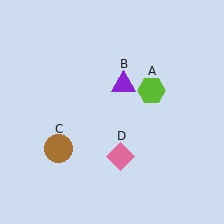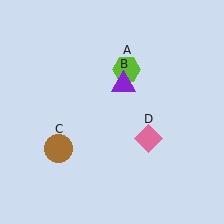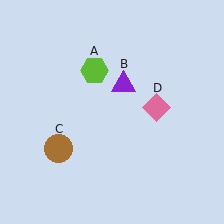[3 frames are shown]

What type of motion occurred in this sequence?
The lime hexagon (object A), pink diamond (object D) rotated counterclockwise around the center of the scene.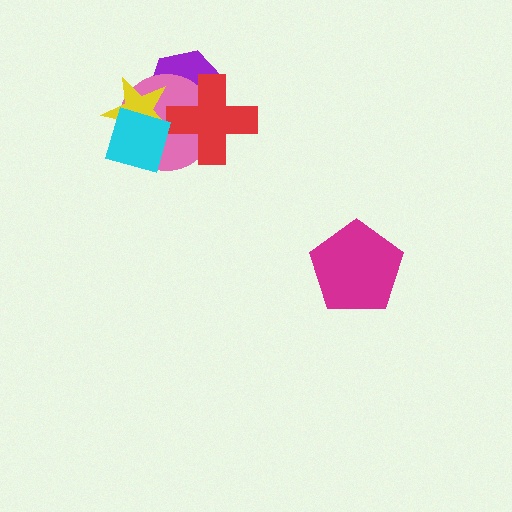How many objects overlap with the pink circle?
4 objects overlap with the pink circle.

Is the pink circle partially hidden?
Yes, it is partially covered by another shape.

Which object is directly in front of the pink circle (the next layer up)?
The yellow star is directly in front of the pink circle.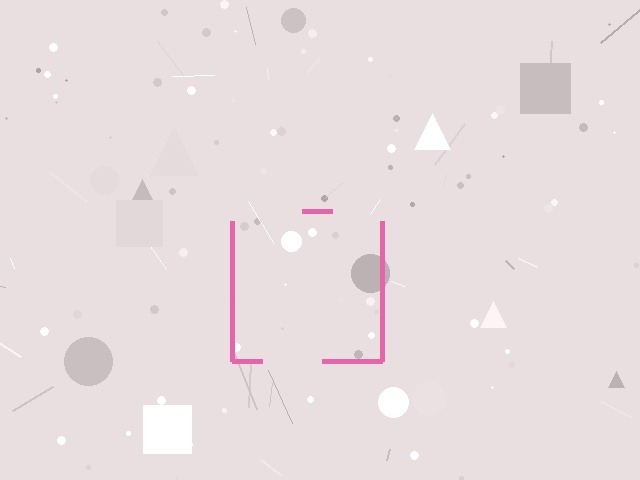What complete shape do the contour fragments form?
The contour fragments form a square.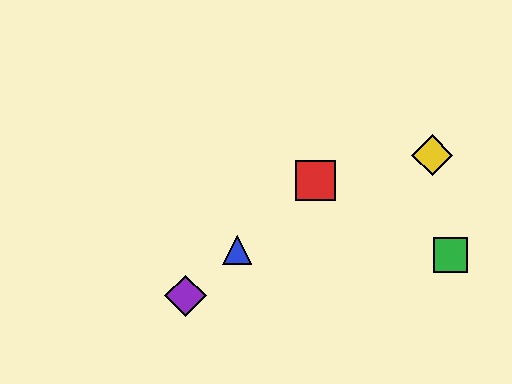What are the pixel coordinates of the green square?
The green square is at (450, 255).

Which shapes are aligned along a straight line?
The red square, the blue triangle, the purple diamond are aligned along a straight line.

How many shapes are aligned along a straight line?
3 shapes (the red square, the blue triangle, the purple diamond) are aligned along a straight line.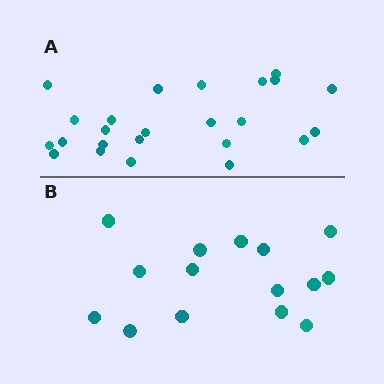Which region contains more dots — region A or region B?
Region A (the top region) has more dots.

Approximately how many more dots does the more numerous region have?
Region A has roughly 8 or so more dots than region B.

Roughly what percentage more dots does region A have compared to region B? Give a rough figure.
About 60% more.